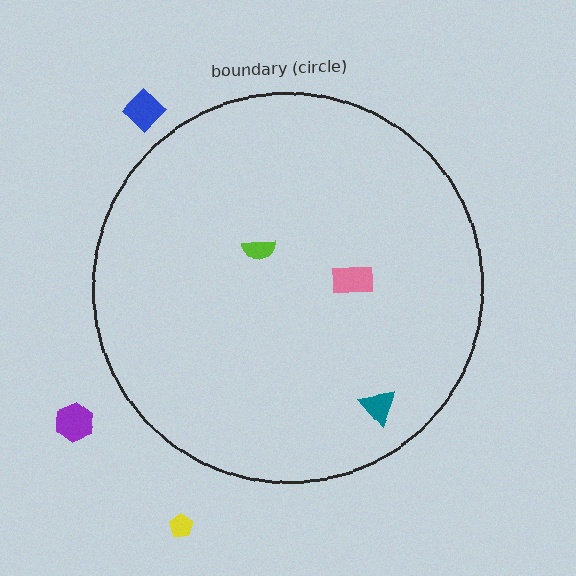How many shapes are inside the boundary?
3 inside, 3 outside.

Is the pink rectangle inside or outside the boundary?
Inside.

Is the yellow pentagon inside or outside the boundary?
Outside.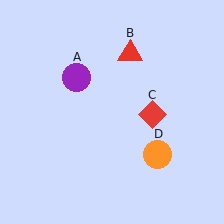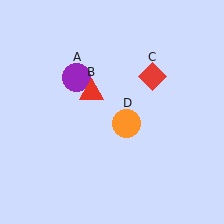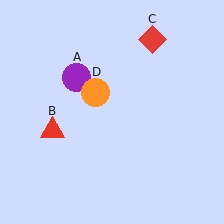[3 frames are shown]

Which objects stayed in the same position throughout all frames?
Purple circle (object A) remained stationary.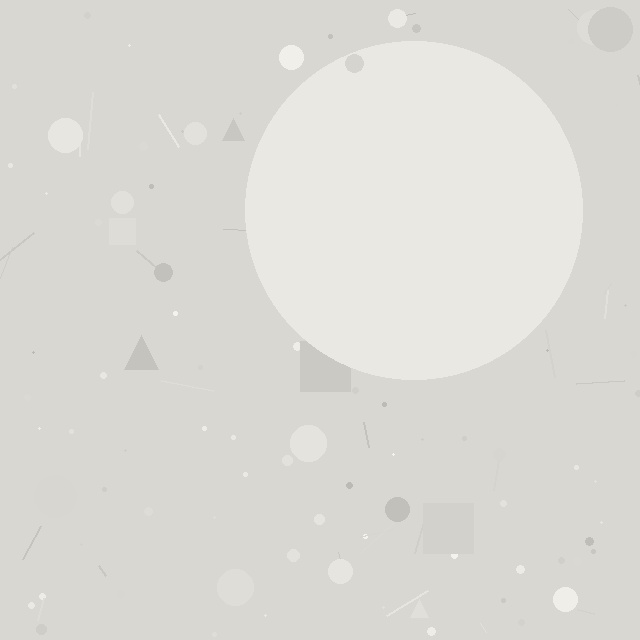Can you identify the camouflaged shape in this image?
The camouflaged shape is a circle.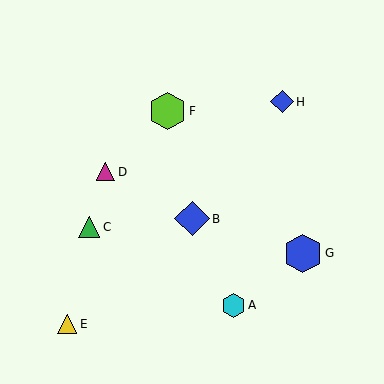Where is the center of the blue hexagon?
The center of the blue hexagon is at (303, 253).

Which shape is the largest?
The blue hexagon (labeled G) is the largest.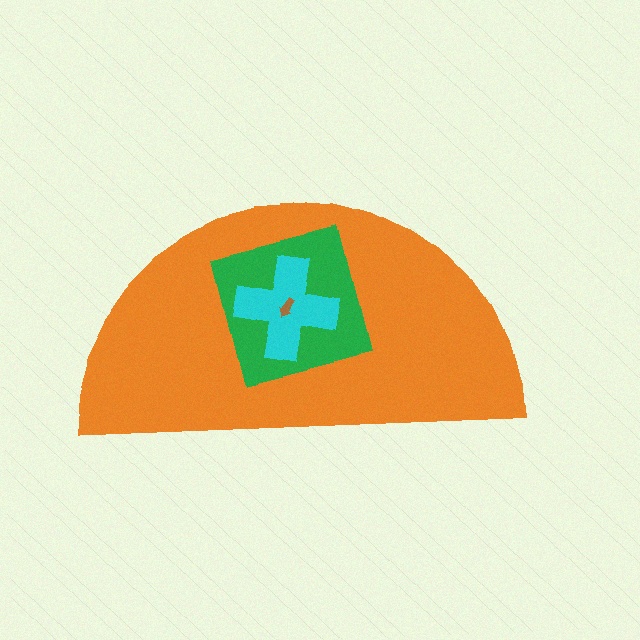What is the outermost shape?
The orange semicircle.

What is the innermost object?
The brown arrow.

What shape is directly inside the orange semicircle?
The green square.